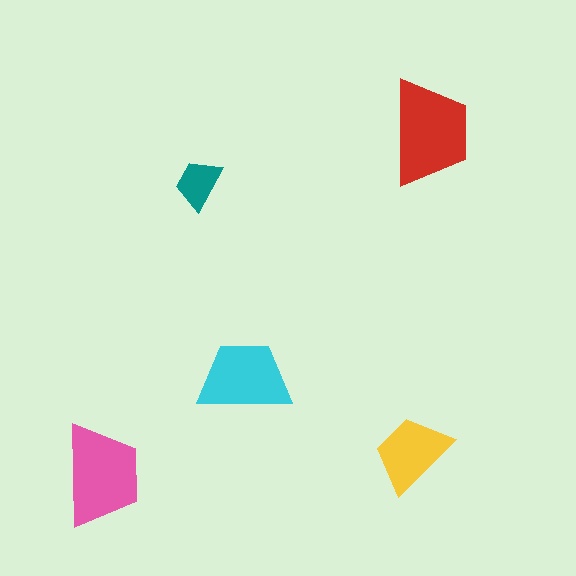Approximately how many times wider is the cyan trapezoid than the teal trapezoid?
About 2 times wider.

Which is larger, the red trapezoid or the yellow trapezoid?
The red one.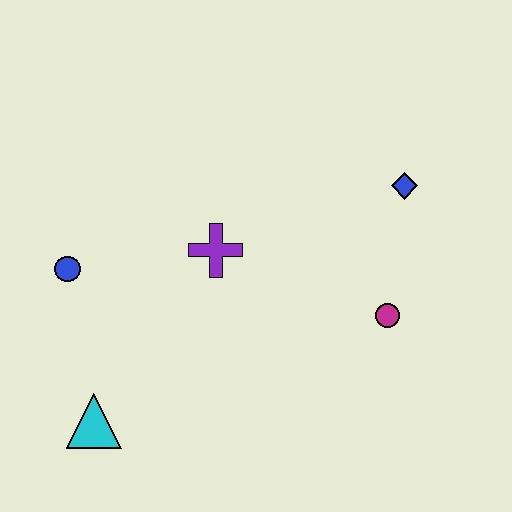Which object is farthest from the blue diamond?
The cyan triangle is farthest from the blue diamond.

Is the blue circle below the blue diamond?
Yes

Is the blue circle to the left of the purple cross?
Yes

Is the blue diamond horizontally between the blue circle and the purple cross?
No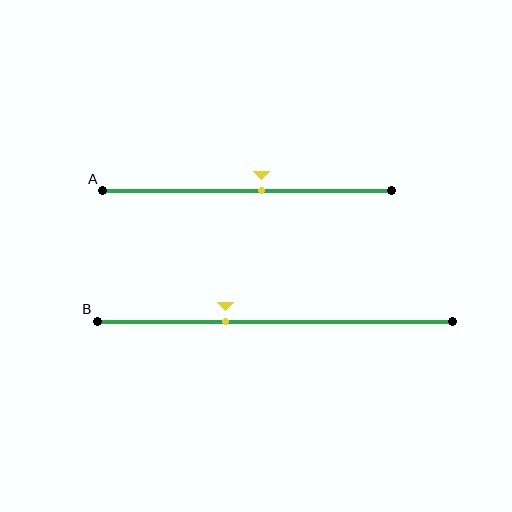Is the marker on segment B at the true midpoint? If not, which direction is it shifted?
No, the marker on segment B is shifted to the left by about 14% of the segment length.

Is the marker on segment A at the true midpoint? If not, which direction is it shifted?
No, the marker on segment A is shifted to the right by about 5% of the segment length.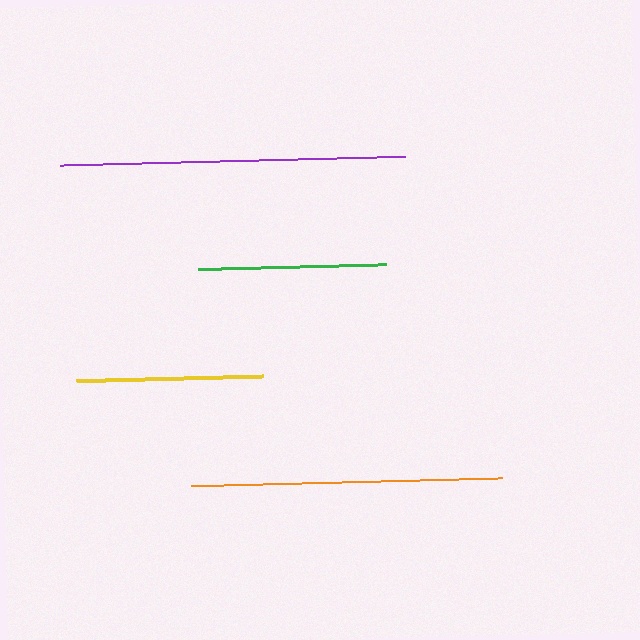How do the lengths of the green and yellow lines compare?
The green and yellow lines are approximately the same length.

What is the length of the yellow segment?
The yellow segment is approximately 187 pixels long.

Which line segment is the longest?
The purple line is the longest at approximately 344 pixels.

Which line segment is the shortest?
The yellow line is the shortest at approximately 187 pixels.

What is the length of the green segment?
The green segment is approximately 188 pixels long.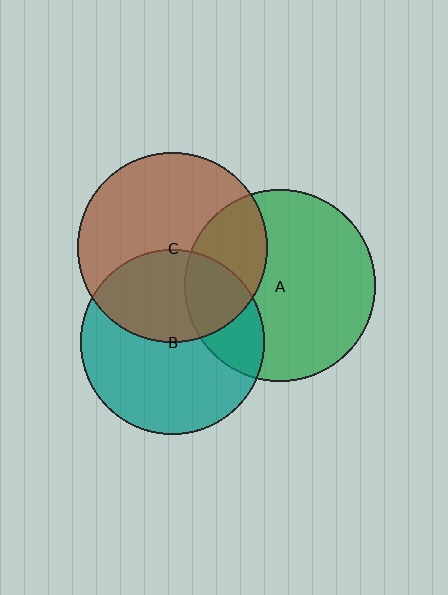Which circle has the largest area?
Circle A (green).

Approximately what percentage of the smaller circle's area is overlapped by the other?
Approximately 25%.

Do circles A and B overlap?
Yes.